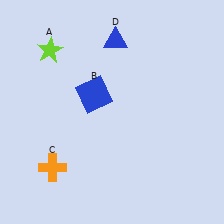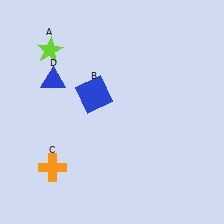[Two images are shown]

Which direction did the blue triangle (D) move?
The blue triangle (D) moved left.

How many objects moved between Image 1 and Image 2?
1 object moved between the two images.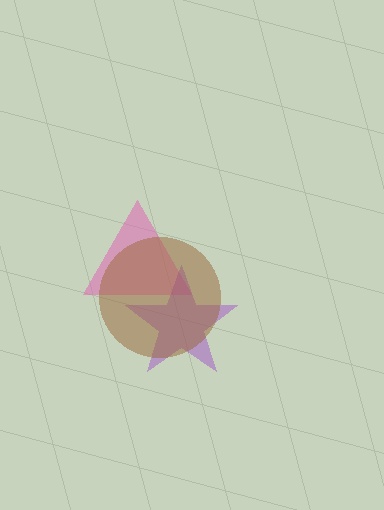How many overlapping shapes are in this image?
There are 3 overlapping shapes in the image.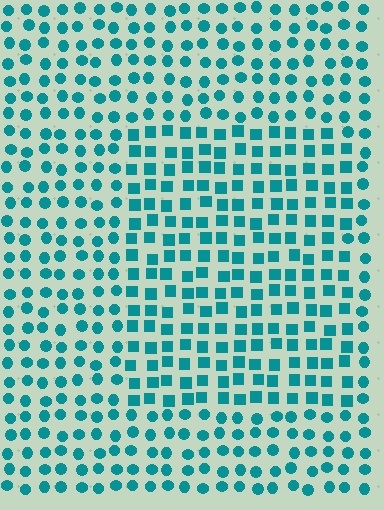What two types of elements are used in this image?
The image uses squares inside the rectangle region and circles outside it.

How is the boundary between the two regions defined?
The boundary is defined by a change in element shape: squares inside vs. circles outside. All elements share the same color and spacing.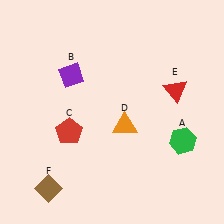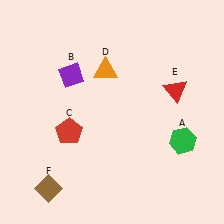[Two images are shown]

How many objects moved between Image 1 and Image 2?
1 object moved between the two images.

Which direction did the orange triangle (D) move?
The orange triangle (D) moved up.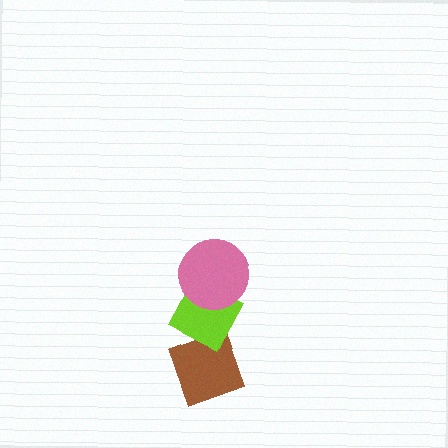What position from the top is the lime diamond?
The lime diamond is 2nd from the top.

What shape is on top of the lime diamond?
The pink circle is on top of the lime diamond.